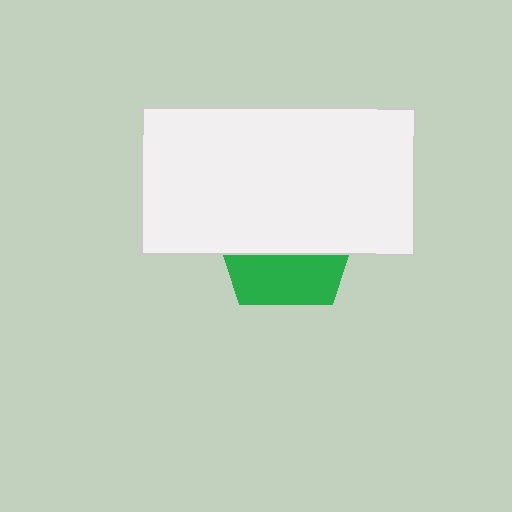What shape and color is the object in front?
The object in front is a white rectangle.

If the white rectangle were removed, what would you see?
You would see the complete green pentagon.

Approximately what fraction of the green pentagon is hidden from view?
Roughly 64% of the green pentagon is hidden behind the white rectangle.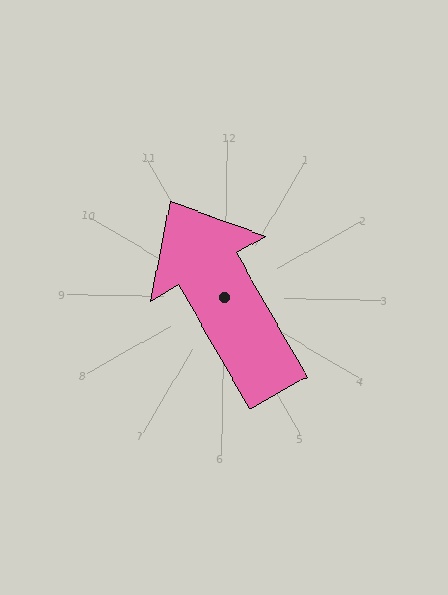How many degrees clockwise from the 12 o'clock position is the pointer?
Approximately 330 degrees.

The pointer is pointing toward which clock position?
Roughly 11 o'clock.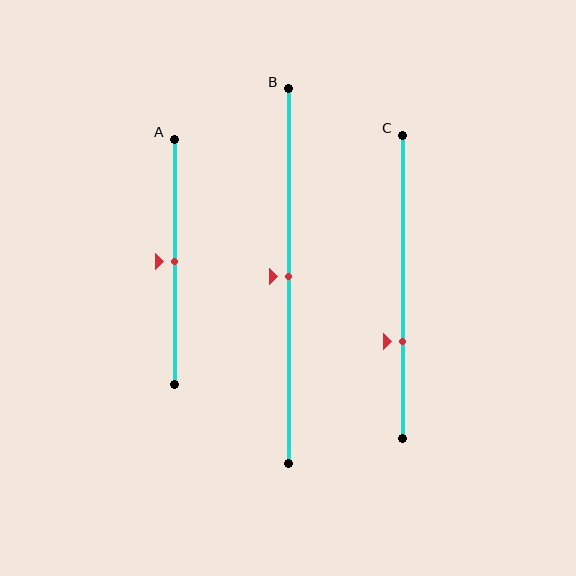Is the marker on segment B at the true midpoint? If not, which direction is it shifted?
Yes, the marker on segment B is at the true midpoint.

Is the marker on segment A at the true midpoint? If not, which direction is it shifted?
Yes, the marker on segment A is at the true midpoint.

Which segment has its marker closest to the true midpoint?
Segment A has its marker closest to the true midpoint.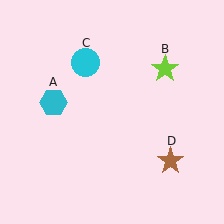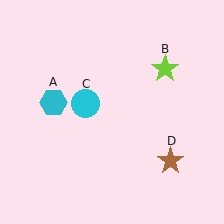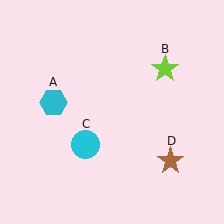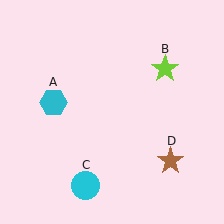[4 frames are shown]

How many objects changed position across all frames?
1 object changed position: cyan circle (object C).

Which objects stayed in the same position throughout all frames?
Cyan hexagon (object A) and lime star (object B) and brown star (object D) remained stationary.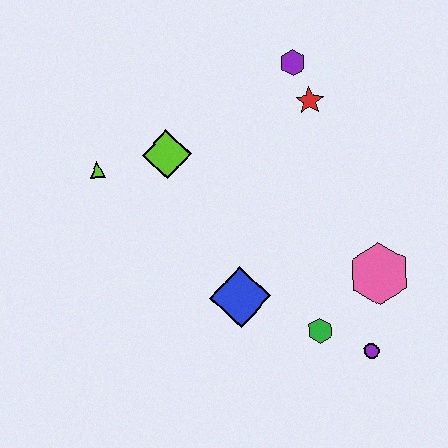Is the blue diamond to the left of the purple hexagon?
Yes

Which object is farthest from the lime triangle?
The purple circle is farthest from the lime triangle.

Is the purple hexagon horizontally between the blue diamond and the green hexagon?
Yes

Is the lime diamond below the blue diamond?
No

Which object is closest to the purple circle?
The green hexagon is closest to the purple circle.